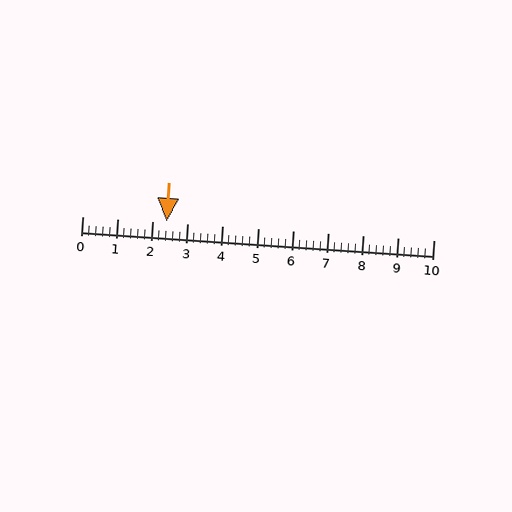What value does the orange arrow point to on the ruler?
The orange arrow points to approximately 2.4.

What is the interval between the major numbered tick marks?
The major tick marks are spaced 1 units apart.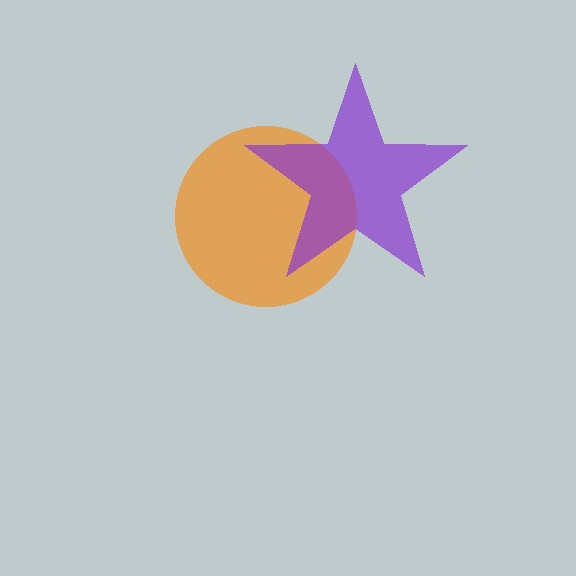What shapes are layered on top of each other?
The layered shapes are: an orange circle, a purple star.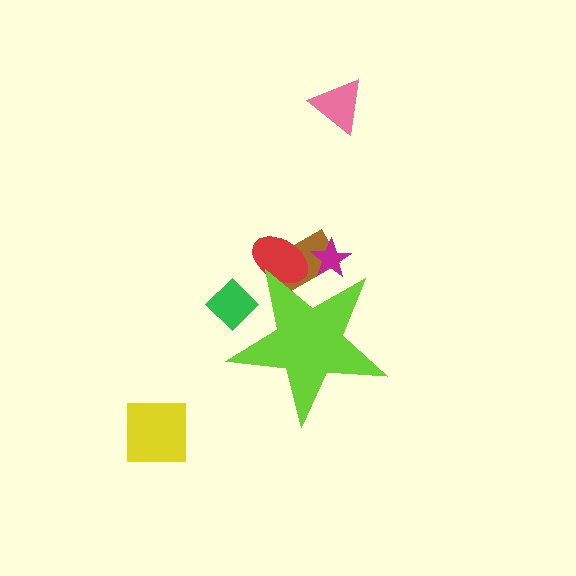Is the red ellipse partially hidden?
Yes, the red ellipse is partially hidden behind the lime star.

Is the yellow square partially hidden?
No, the yellow square is fully visible.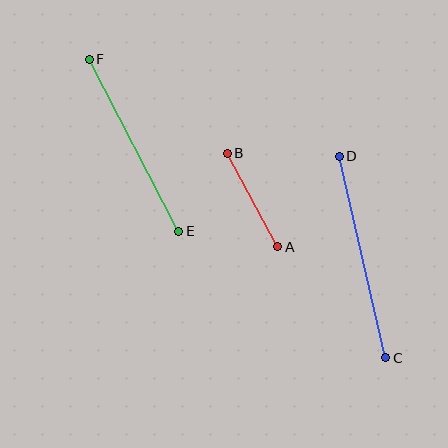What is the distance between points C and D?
The distance is approximately 207 pixels.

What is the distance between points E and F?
The distance is approximately 194 pixels.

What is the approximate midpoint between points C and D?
The midpoint is at approximately (363, 257) pixels.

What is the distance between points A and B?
The distance is approximately 106 pixels.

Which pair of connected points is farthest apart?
Points C and D are farthest apart.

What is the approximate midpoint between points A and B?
The midpoint is at approximately (253, 200) pixels.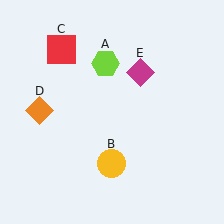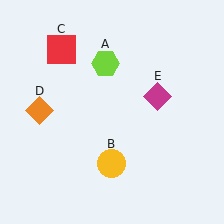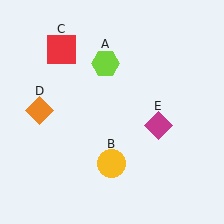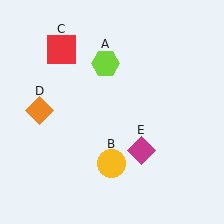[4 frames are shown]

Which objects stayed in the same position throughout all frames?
Lime hexagon (object A) and yellow circle (object B) and red square (object C) and orange diamond (object D) remained stationary.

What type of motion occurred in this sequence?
The magenta diamond (object E) rotated clockwise around the center of the scene.